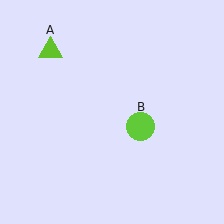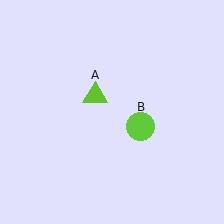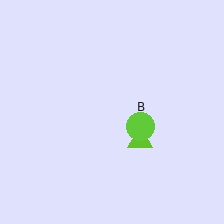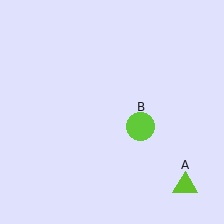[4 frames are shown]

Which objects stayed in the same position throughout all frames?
Lime circle (object B) remained stationary.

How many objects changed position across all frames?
1 object changed position: lime triangle (object A).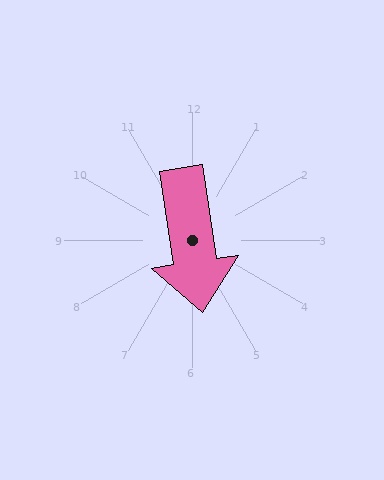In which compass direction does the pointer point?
South.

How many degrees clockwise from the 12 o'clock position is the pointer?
Approximately 172 degrees.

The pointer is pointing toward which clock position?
Roughly 6 o'clock.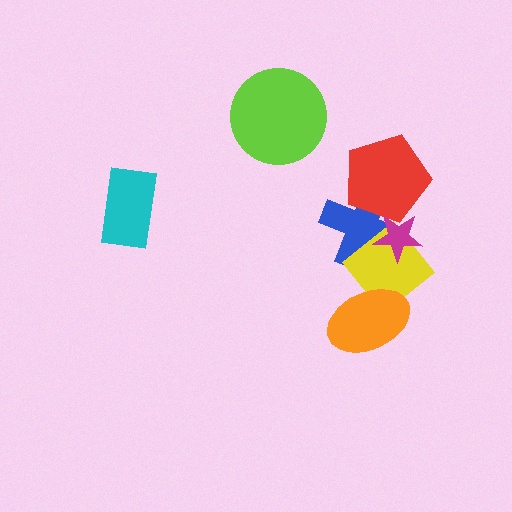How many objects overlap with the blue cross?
3 objects overlap with the blue cross.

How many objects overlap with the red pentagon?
2 objects overlap with the red pentagon.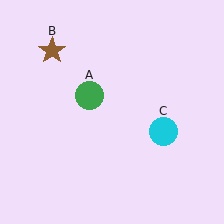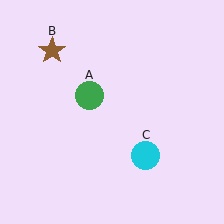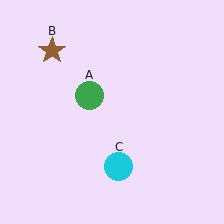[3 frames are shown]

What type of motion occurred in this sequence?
The cyan circle (object C) rotated clockwise around the center of the scene.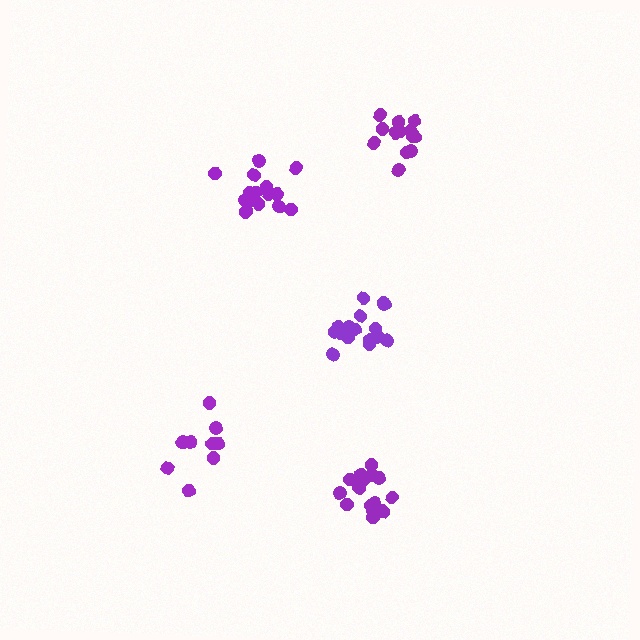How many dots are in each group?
Group 1: 13 dots, Group 2: 16 dots, Group 3: 11 dots, Group 4: 17 dots, Group 5: 17 dots (74 total).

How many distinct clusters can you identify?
There are 5 distinct clusters.